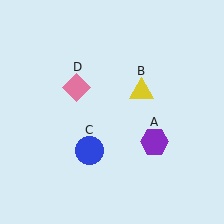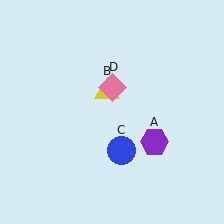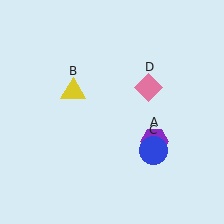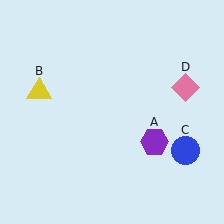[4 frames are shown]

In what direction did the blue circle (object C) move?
The blue circle (object C) moved right.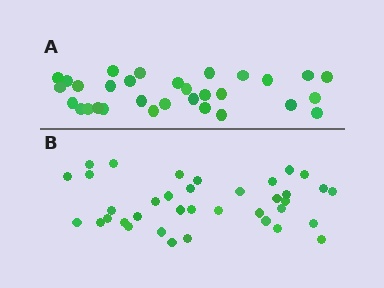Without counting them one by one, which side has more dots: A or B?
Region B (the bottom region) has more dots.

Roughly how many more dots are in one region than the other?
Region B has about 6 more dots than region A.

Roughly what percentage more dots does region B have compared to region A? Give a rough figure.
About 20% more.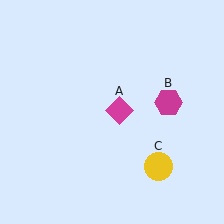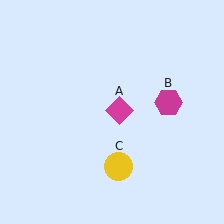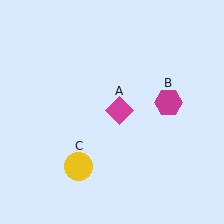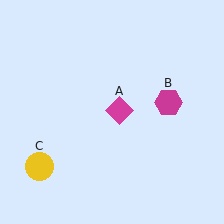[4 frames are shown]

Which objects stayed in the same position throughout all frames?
Magenta diamond (object A) and magenta hexagon (object B) remained stationary.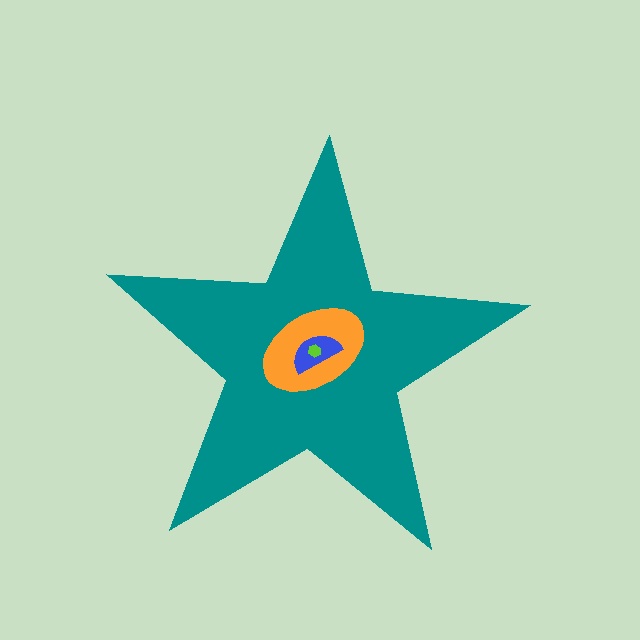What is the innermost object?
The lime hexagon.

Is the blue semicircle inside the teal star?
Yes.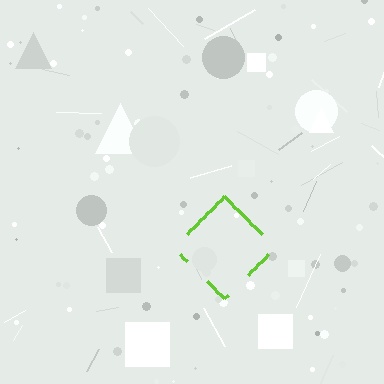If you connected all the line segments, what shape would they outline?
They would outline a diamond.